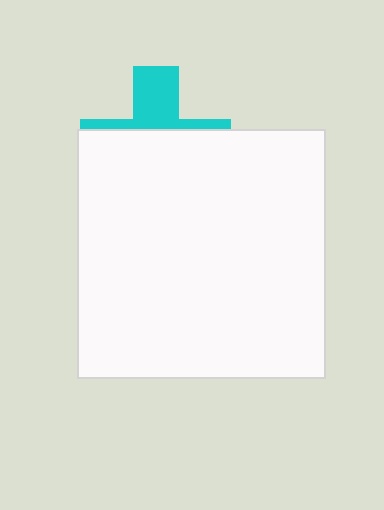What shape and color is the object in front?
The object in front is a white square.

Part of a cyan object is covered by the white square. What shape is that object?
It is a cross.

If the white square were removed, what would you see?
You would see the complete cyan cross.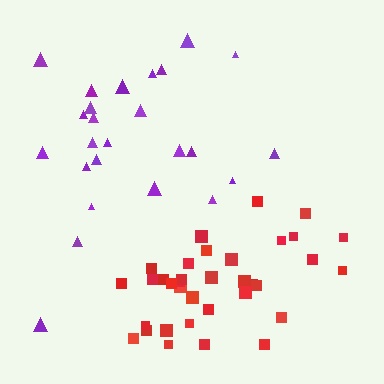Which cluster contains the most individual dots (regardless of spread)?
Red (35).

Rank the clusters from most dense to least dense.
red, purple.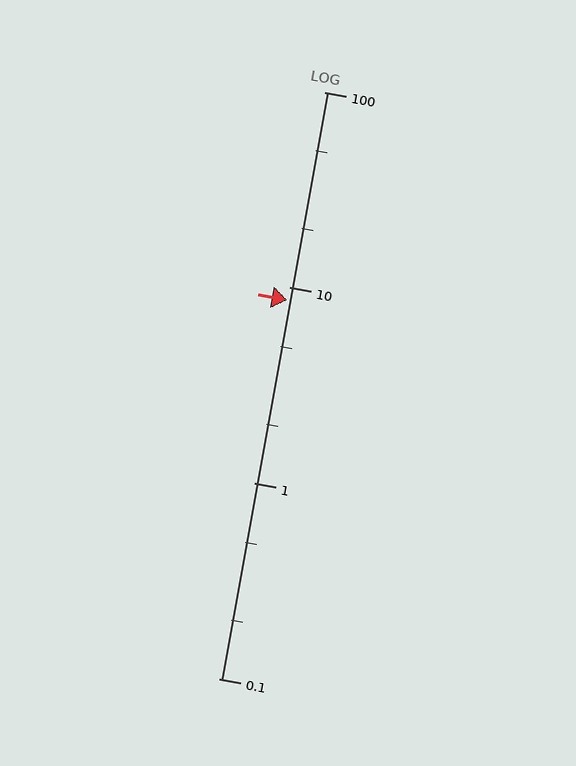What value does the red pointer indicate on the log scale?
The pointer indicates approximately 8.6.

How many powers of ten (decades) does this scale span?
The scale spans 3 decades, from 0.1 to 100.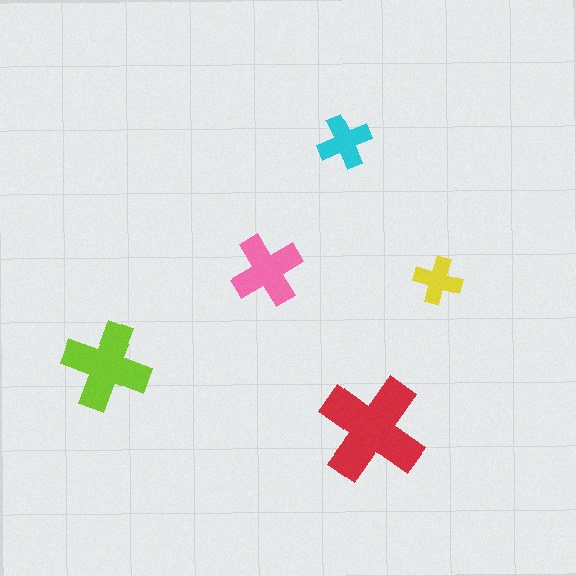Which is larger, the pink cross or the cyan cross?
The pink one.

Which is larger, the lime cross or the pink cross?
The lime one.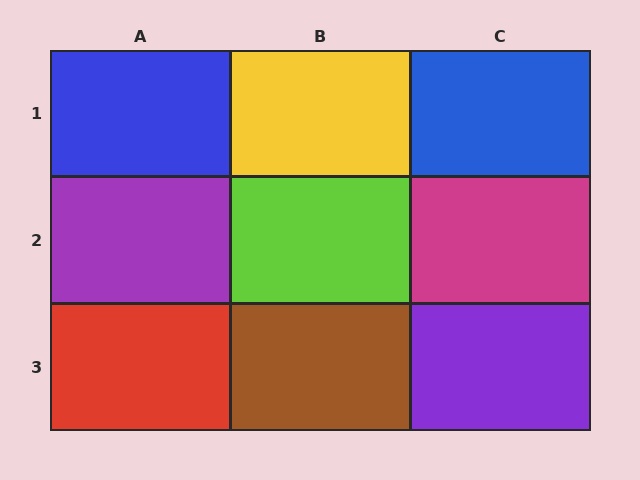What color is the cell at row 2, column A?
Purple.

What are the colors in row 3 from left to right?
Red, brown, purple.